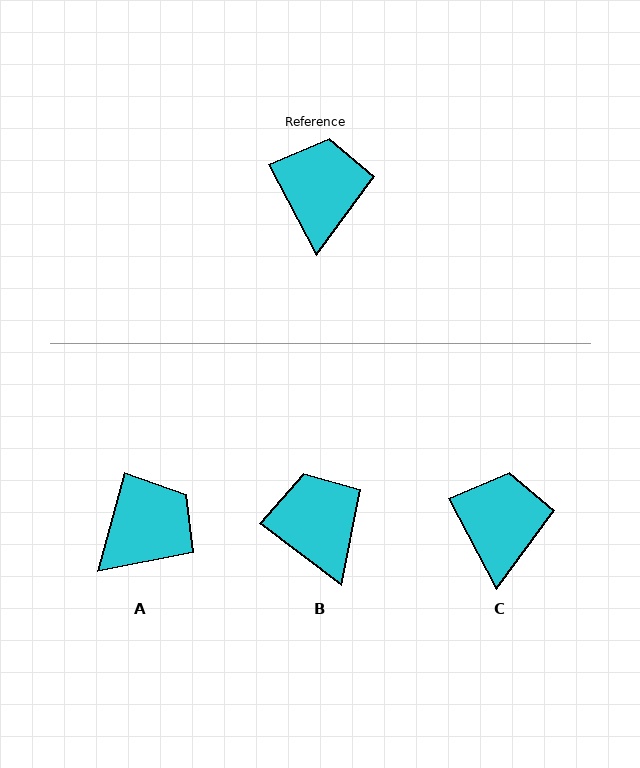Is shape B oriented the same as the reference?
No, it is off by about 25 degrees.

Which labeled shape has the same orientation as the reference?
C.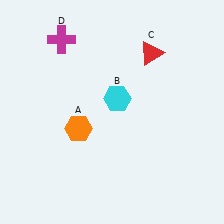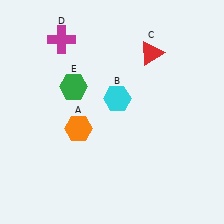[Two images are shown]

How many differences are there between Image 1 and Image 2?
There is 1 difference between the two images.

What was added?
A green hexagon (E) was added in Image 2.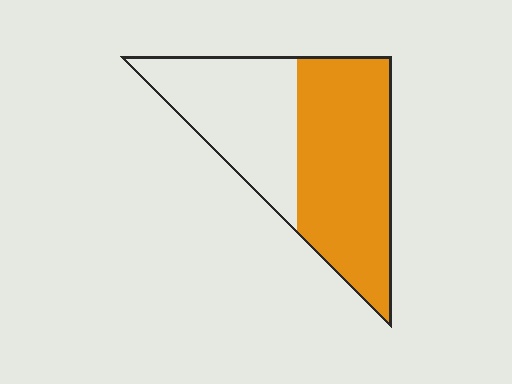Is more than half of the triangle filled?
Yes.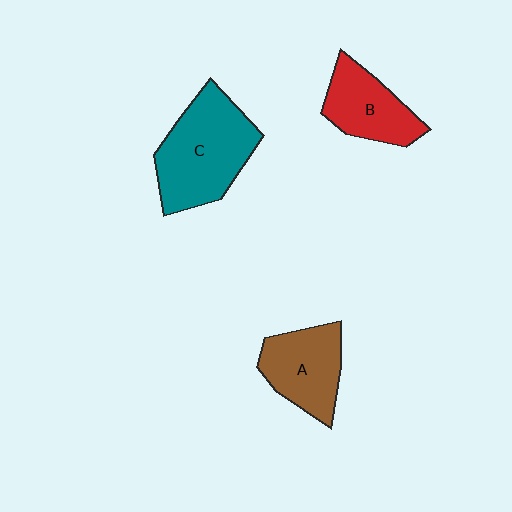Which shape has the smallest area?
Shape B (red).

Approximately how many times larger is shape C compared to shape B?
Approximately 1.6 times.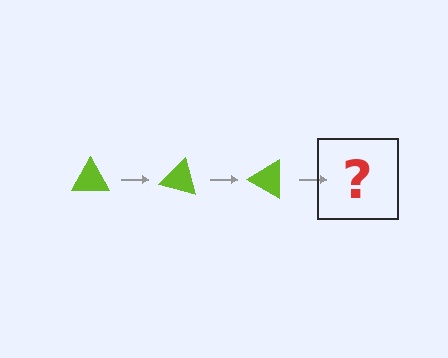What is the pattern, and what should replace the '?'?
The pattern is that the triangle rotates 15 degrees each step. The '?' should be a lime triangle rotated 45 degrees.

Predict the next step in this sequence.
The next step is a lime triangle rotated 45 degrees.